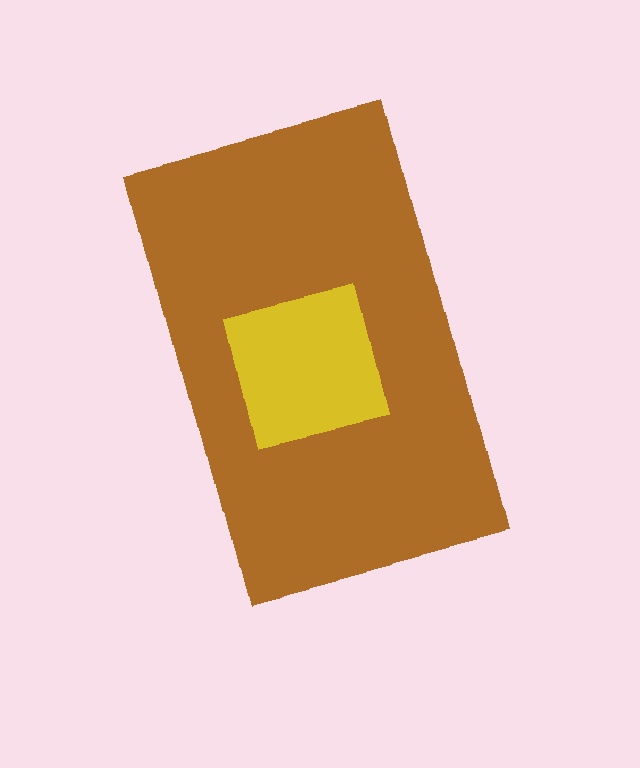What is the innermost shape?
The yellow square.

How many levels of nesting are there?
2.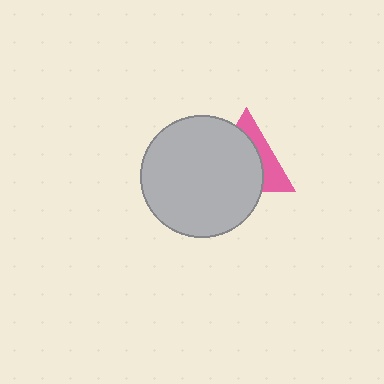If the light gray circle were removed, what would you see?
You would see the complete pink triangle.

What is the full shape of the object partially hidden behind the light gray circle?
The partially hidden object is a pink triangle.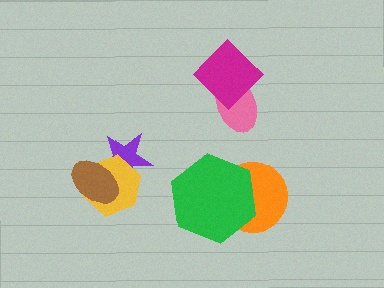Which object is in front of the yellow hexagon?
The brown ellipse is in front of the yellow hexagon.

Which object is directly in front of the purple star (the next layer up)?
The yellow hexagon is directly in front of the purple star.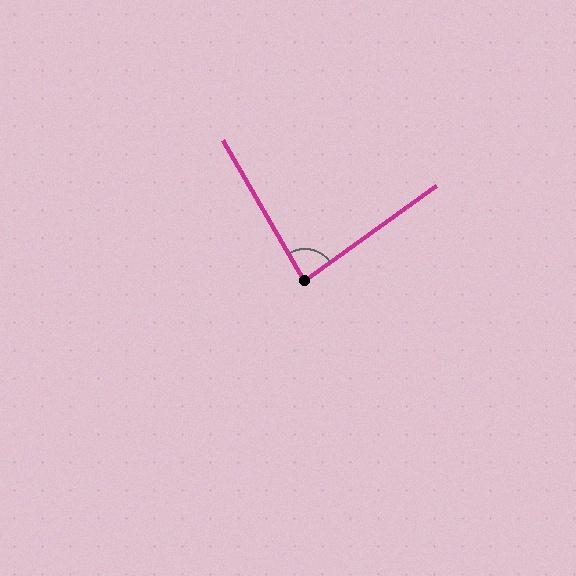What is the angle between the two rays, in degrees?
Approximately 84 degrees.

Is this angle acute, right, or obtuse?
It is acute.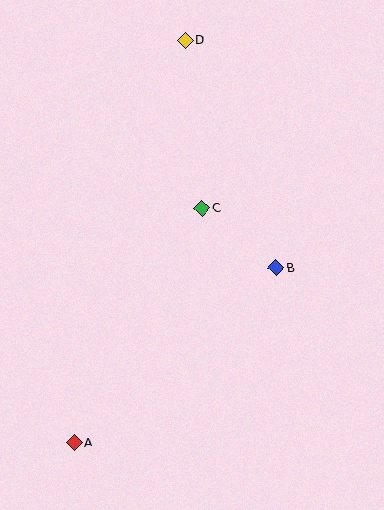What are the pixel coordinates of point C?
Point C is at (202, 208).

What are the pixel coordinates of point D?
Point D is at (185, 40).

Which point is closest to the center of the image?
Point C at (202, 208) is closest to the center.